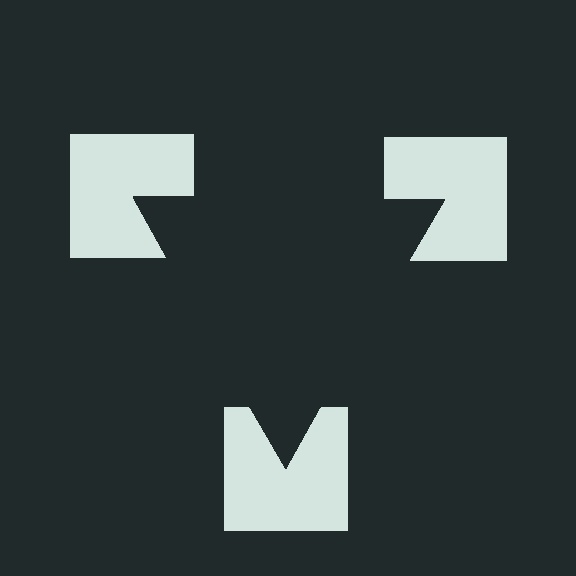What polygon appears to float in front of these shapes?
An illusory triangle — its edges are inferred from the aligned wedge cuts in the notched squares, not physically drawn.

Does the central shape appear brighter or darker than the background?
It typically appears slightly darker than the background, even though no actual brightness change is drawn.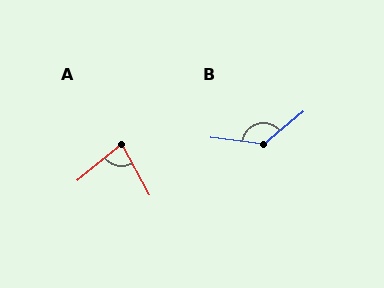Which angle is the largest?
B, at approximately 133 degrees.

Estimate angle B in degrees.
Approximately 133 degrees.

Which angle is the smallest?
A, at approximately 79 degrees.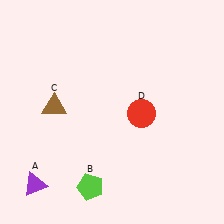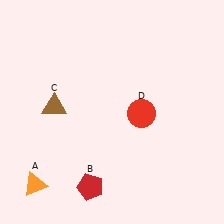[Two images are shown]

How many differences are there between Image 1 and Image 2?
There are 2 differences between the two images.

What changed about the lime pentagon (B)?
In Image 1, B is lime. In Image 2, it changed to red.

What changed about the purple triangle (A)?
In Image 1, A is purple. In Image 2, it changed to orange.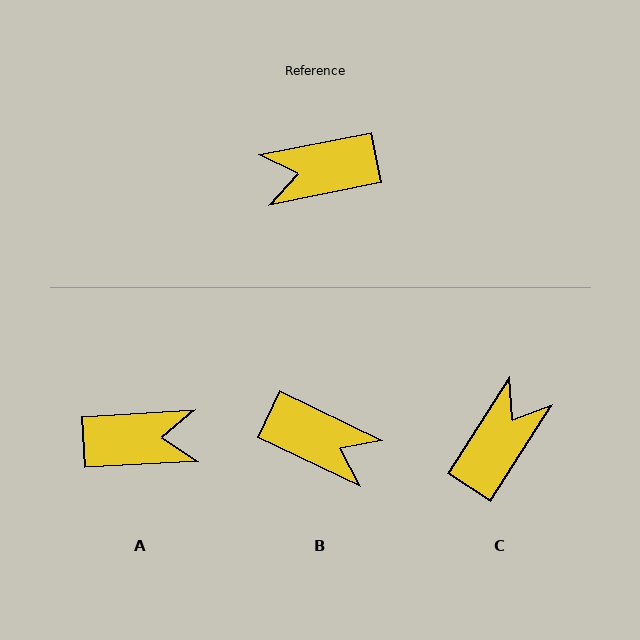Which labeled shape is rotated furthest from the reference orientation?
A, about 172 degrees away.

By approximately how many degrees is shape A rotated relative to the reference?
Approximately 172 degrees counter-clockwise.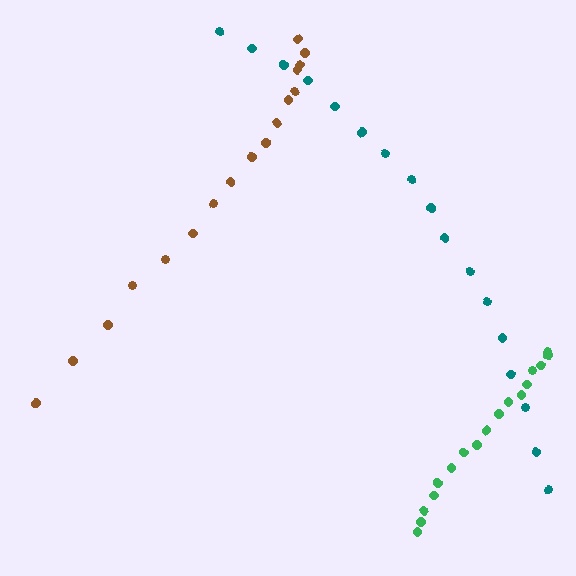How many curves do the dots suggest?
There are 3 distinct paths.